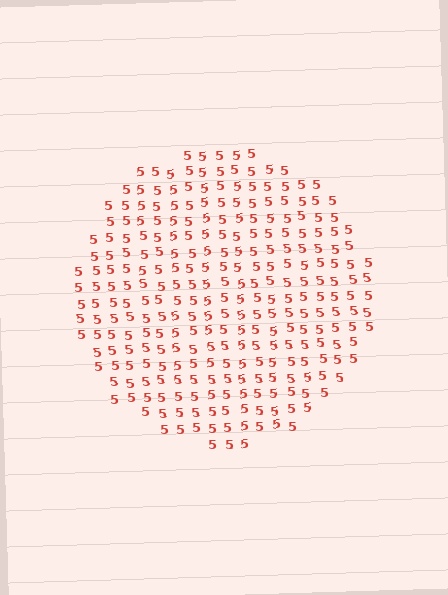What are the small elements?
The small elements are digit 5's.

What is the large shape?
The large shape is a circle.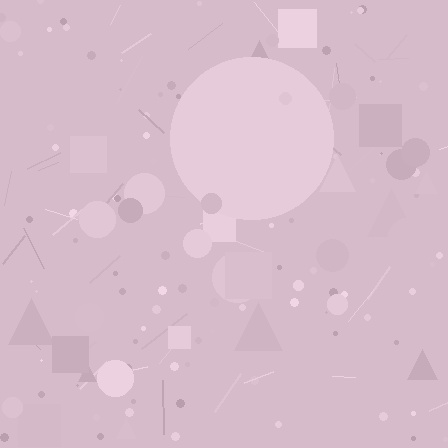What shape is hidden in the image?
A circle is hidden in the image.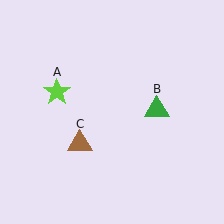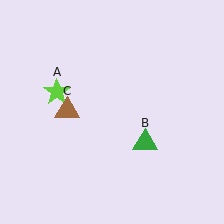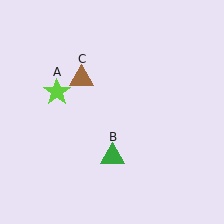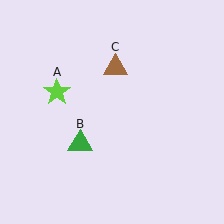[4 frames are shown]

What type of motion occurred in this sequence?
The green triangle (object B), brown triangle (object C) rotated clockwise around the center of the scene.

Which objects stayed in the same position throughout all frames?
Lime star (object A) remained stationary.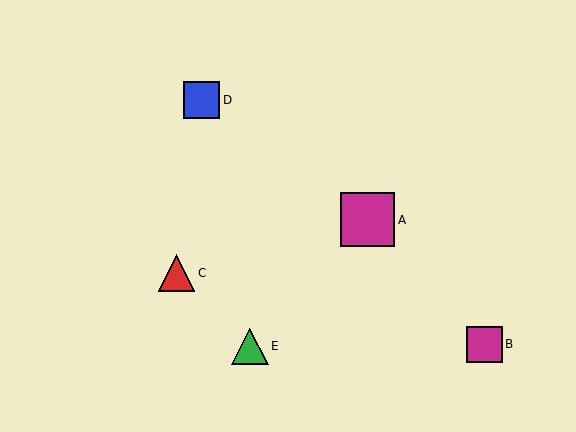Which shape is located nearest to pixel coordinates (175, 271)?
The red triangle (labeled C) at (176, 273) is nearest to that location.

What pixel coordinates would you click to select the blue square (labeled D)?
Click at (202, 100) to select the blue square D.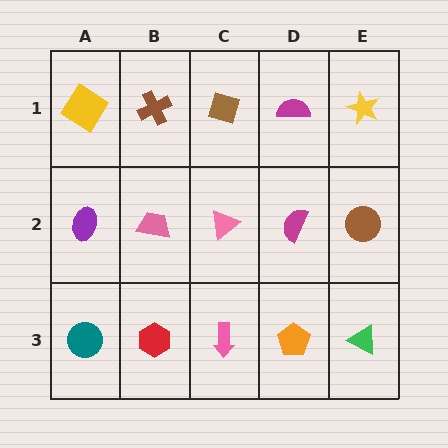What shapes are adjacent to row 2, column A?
A yellow diamond (row 1, column A), a teal circle (row 3, column A), a pink trapezoid (row 2, column B).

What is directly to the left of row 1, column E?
A magenta semicircle.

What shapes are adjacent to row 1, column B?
A pink trapezoid (row 2, column B), a yellow diamond (row 1, column A), a brown diamond (row 1, column C).